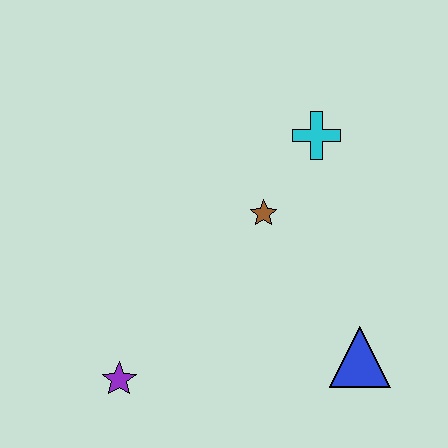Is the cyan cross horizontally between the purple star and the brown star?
No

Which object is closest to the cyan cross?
The brown star is closest to the cyan cross.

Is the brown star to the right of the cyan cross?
No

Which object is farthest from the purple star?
The cyan cross is farthest from the purple star.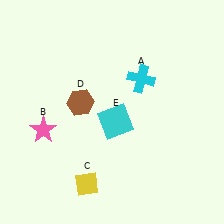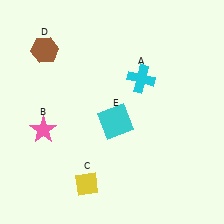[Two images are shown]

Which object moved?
The brown hexagon (D) moved up.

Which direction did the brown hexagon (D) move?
The brown hexagon (D) moved up.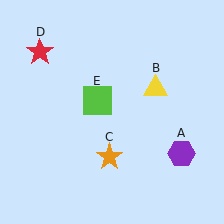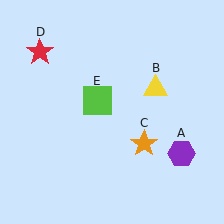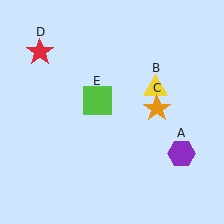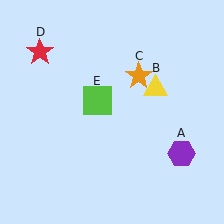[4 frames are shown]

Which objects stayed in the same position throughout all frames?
Purple hexagon (object A) and yellow triangle (object B) and red star (object D) and lime square (object E) remained stationary.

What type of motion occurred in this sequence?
The orange star (object C) rotated counterclockwise around the center of the scene.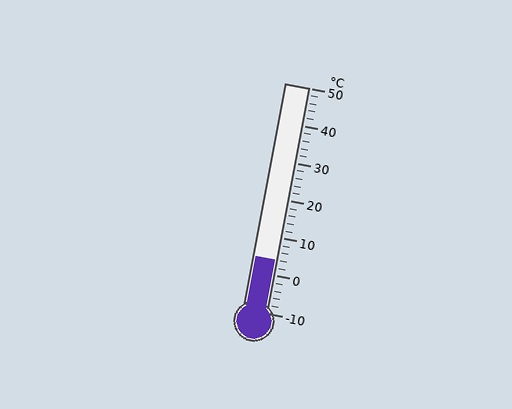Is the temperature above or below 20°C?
The temperature is below 20°C.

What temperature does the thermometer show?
The thermometer shows approximately 4°C.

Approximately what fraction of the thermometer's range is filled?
The thermometer is filled to approximately 25% of its range.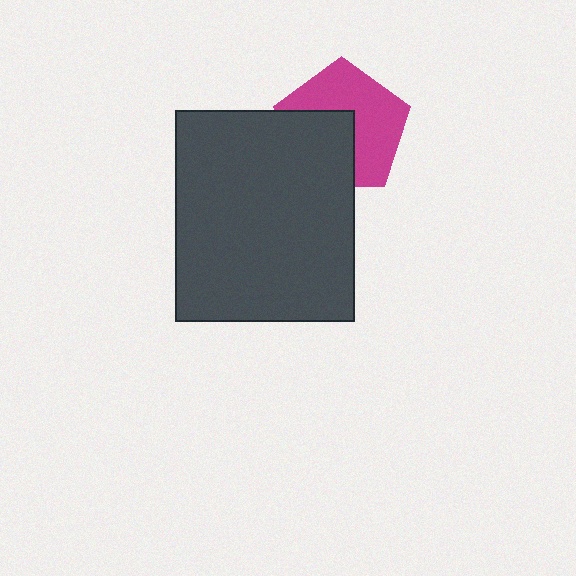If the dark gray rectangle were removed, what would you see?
You would see the complete magenta pentagon.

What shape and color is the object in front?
The object in front is a dark gray rectangle.